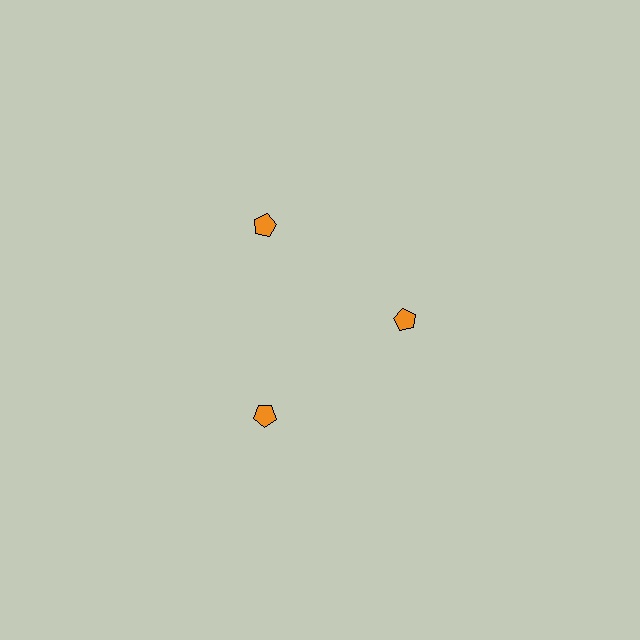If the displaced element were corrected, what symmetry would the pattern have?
It would have 3-fold rotational symmetry — the pattern would map onto itself every 120 degrees.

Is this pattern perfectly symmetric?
No. The 3 orange pentagons are arranged in a ring, but one element near the 3 o'clock position is pulled inward toward the center, breaking the 3-fold rotational symmetry.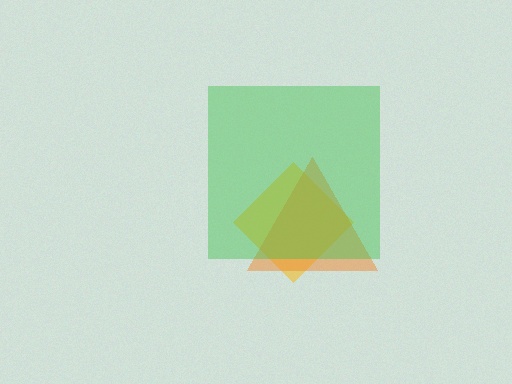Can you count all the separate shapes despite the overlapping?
Yes, there are 3 separate shapes.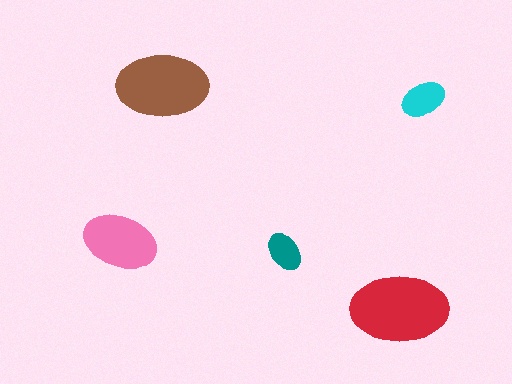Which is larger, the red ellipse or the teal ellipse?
The red one.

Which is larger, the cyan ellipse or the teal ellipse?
The cyan one.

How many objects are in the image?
There are 5 objects in the image.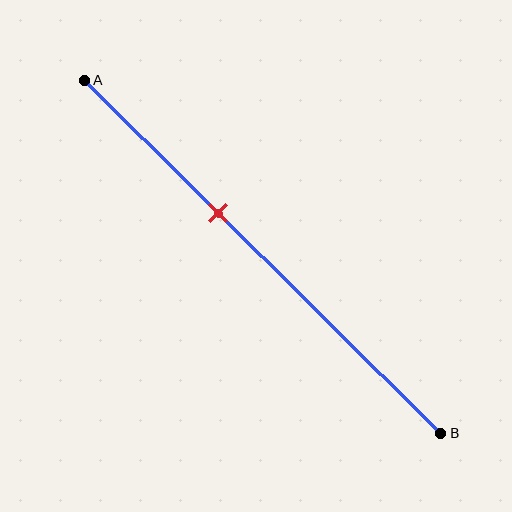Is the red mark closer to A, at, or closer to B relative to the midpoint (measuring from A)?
The red mark is closer to point A than the midpoint of segment AB.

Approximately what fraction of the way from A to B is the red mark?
The red mark is approximately 40% of the way from A to B.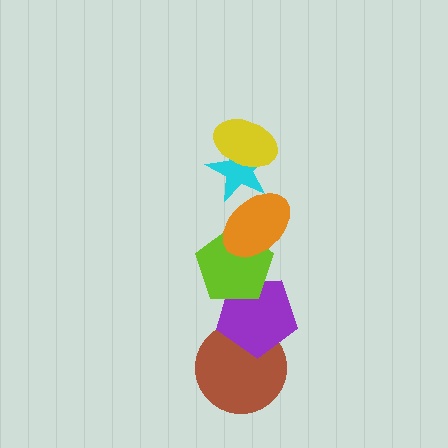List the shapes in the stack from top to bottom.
From top to bottom: the yellow ellipse, the cyan star, the orange ellipse, the lime pentagon, the purple pentagon, the brown circle.